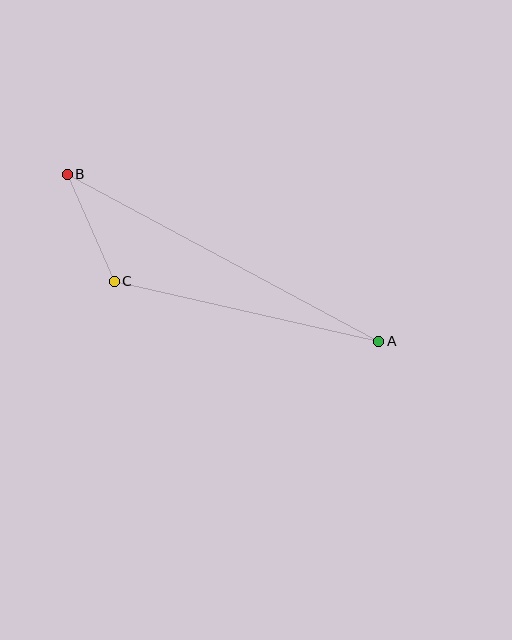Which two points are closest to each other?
Points B and C are closest to each other.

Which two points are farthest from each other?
Points A and B are farthest from each other.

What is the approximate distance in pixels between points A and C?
The distance between A and C is approximately 271 pixels.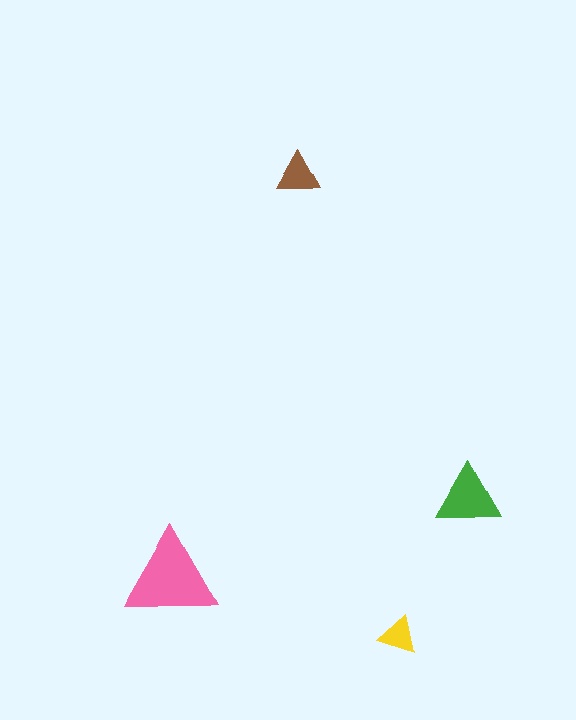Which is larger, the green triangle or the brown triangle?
The green one.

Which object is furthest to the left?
The pink triangle is leftmost.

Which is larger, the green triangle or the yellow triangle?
The green one.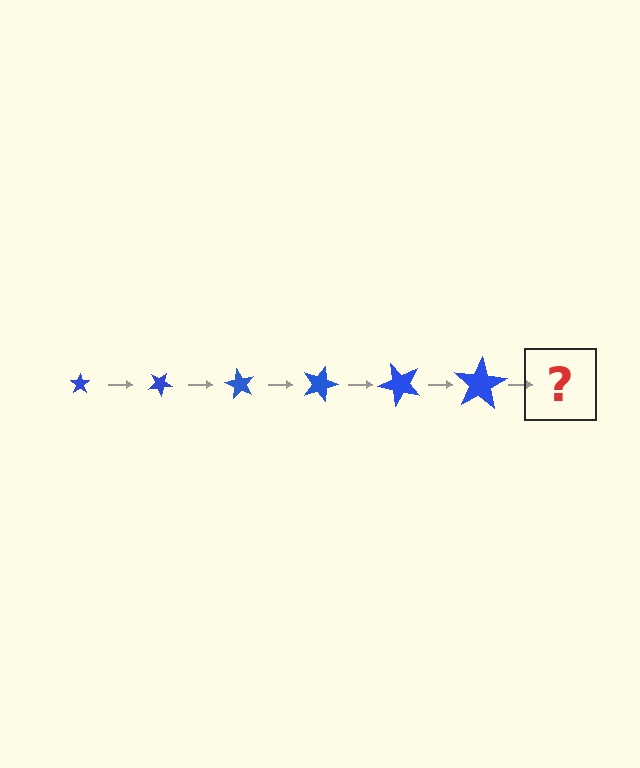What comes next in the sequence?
The next element should be a star, larger than the previous one and rotated 180 degrees from the start.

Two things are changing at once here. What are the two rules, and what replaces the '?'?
The two rules are that the star grows larger each step and it rotates 30 degrees each step. The '?' should be a star, larger than the previous one and rotated 180 degrees from the start.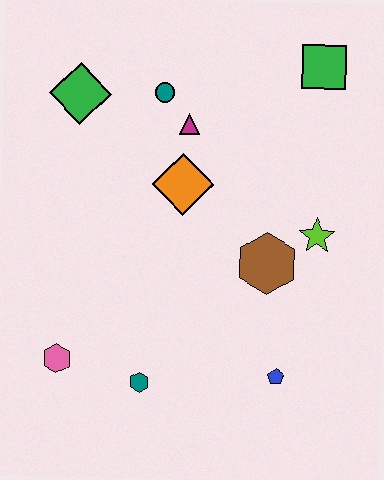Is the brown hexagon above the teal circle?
No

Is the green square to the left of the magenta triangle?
No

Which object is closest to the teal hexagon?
The pink hexagon is closest to the teal hexagon.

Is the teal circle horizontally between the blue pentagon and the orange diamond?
No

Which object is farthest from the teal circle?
The blue pentagon is farthest from the teal circle.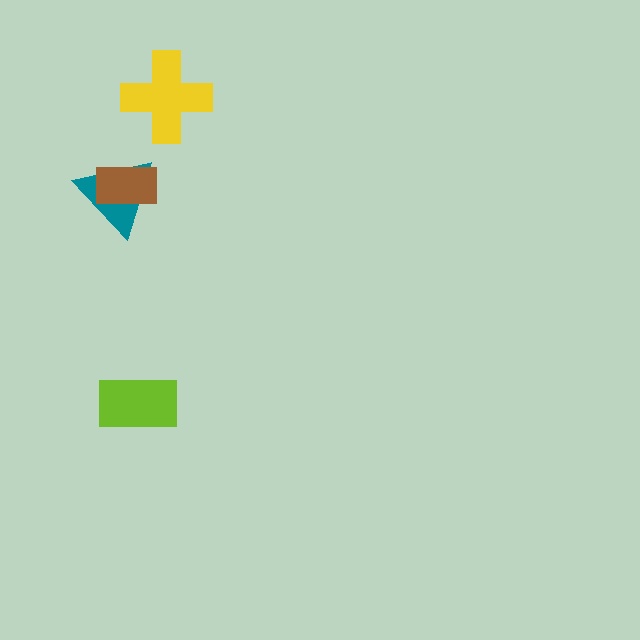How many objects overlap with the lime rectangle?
0 objects overlap with the lime rectangle.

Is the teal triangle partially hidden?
Yes, it is partially covered by another shape.